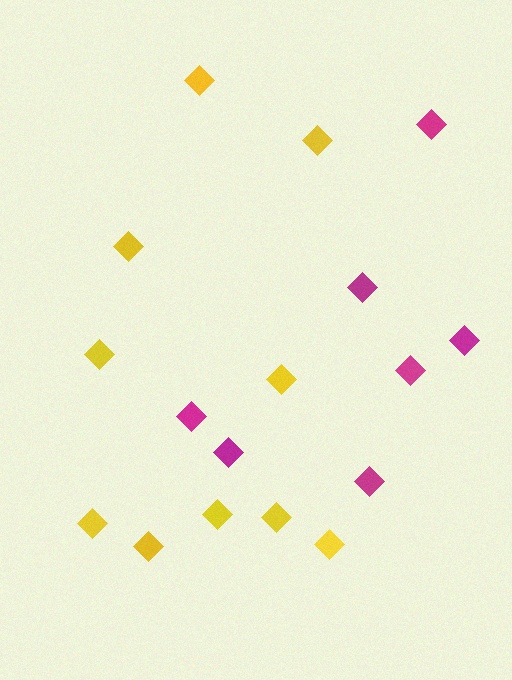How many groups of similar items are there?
There are 2 groups: one group of yellow diamonds (10) and one group of magenta diamonds (7).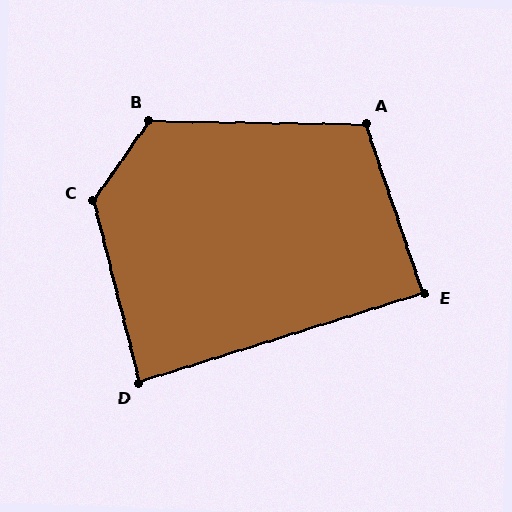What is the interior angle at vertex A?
Approximately 109 degrees (obtuse).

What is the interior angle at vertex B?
Approximately 124 degrees (obtuse).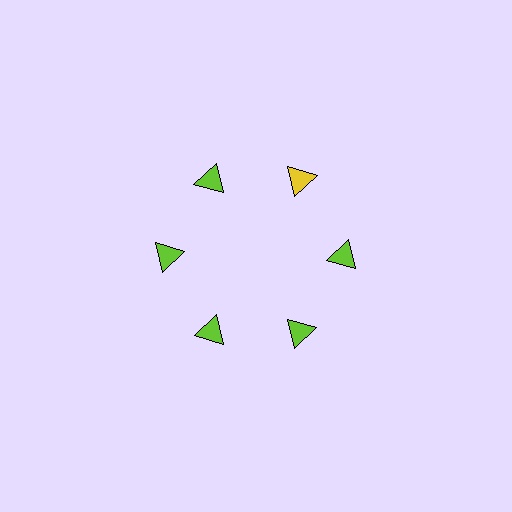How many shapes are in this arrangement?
There are 6 shapes arranged in a ring pattern.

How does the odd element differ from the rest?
It has a different color: yellow instead of lime.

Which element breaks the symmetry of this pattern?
The yellow triangle at roughly the 1 o'clock position breaks the symmetry. All other shapes are lime triangles.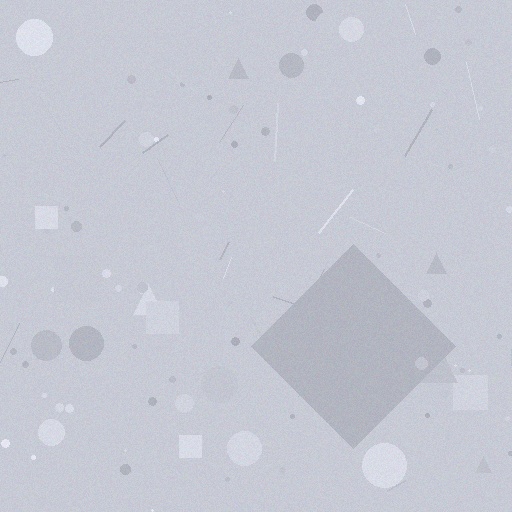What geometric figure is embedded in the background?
A diamond is embedded in the background.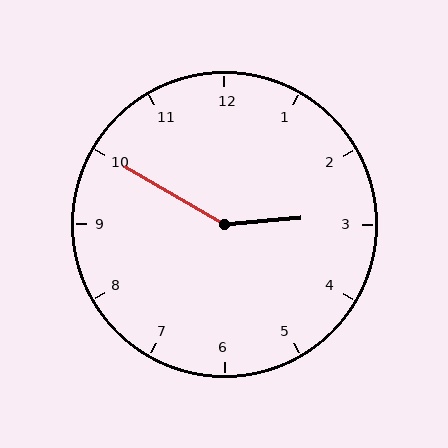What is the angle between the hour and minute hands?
Approximately 145 degrees.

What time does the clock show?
2:50.